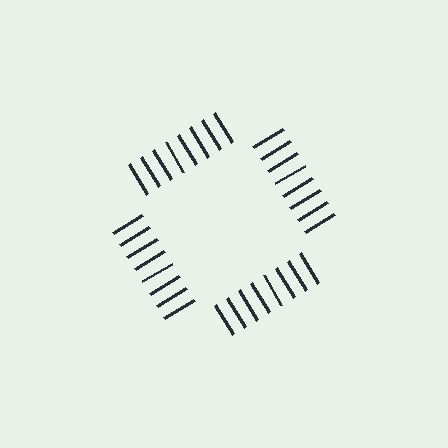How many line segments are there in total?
32 — 8 along each of the 4 edges.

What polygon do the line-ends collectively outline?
An illusory square — the line segments terminate on its edges but no continuous stroke is drawn.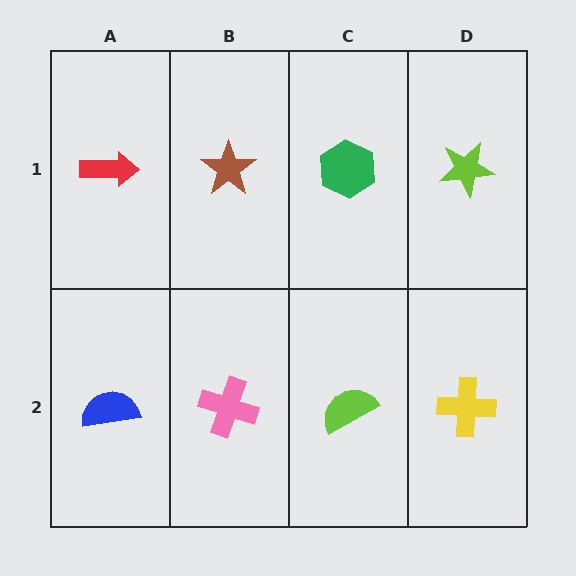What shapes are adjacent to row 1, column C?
A lime semicircle (row 2, column C), a brown star (row 1, column B), a lime star (row 1, column D).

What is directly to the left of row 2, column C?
A pink cross.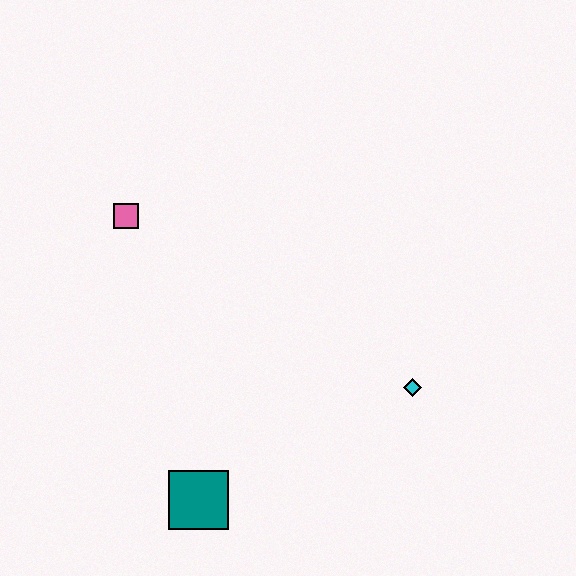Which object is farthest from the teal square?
The pink square is farthest from the teal square.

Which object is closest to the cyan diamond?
The teal square is closest to the cyan diamond.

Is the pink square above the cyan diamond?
Yes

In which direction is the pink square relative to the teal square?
The pink square is above the teal square.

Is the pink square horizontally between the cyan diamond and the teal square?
No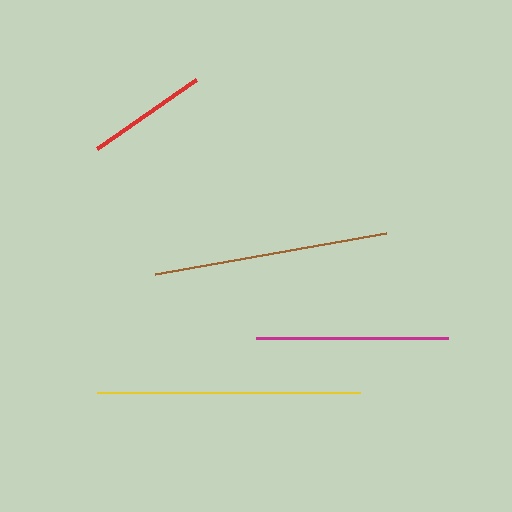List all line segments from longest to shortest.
From longest to shortest: yellow, brown, magenta, red.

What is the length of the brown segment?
The brown segment is approximately 235 pixels long.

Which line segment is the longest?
The yellow line is the longest at approximately 263 pixels.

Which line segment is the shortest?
The red line is the shortest at approximately 121 pixels.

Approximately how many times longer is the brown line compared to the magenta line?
The brown line is approximately 1.2 times the length of the magenta line.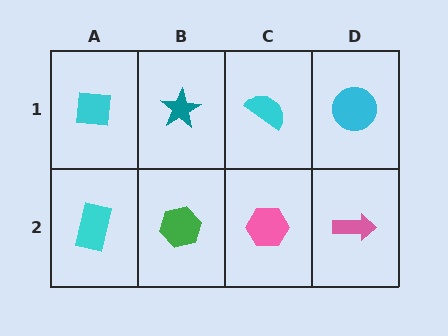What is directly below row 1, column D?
A pink arrow.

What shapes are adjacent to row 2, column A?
A cyan square (row 1, column A), a green hexagon (row 2, column B).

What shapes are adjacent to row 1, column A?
A cyan rectangle (row 2, column A), a teal star (row 1, column B).